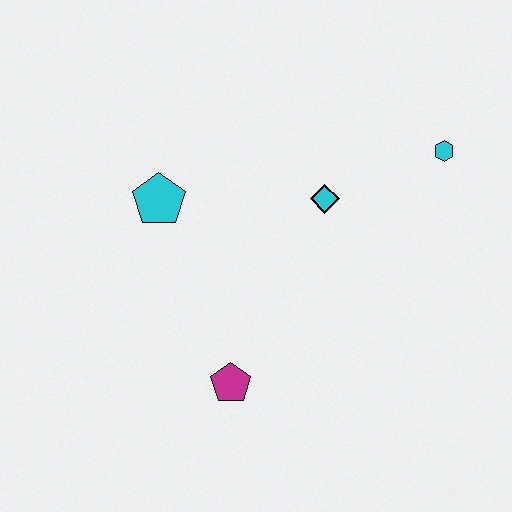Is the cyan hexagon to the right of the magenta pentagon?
Yes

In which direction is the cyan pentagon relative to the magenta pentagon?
The cyan pentagon is above the magenta pentagon.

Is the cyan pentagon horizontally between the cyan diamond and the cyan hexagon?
No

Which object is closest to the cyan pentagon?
The cyan diamond is closest to the cyan pentagon.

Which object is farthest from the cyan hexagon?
The magenta pentagon is farthest from the cyan hexagon.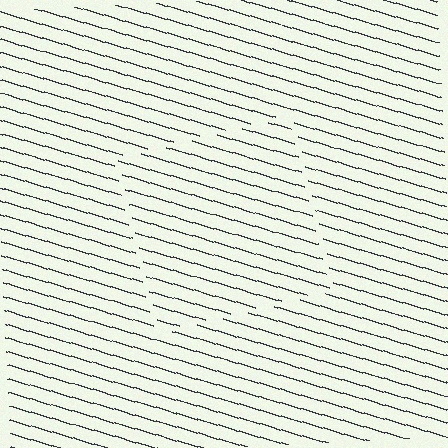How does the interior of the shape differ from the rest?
The interior of the shape contains the same grating, shifted by half a period — the contour is defined by the phase discontinuity where line-ends from the inner and outer gratings abut.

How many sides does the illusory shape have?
4 sides — the line-ends trace a square.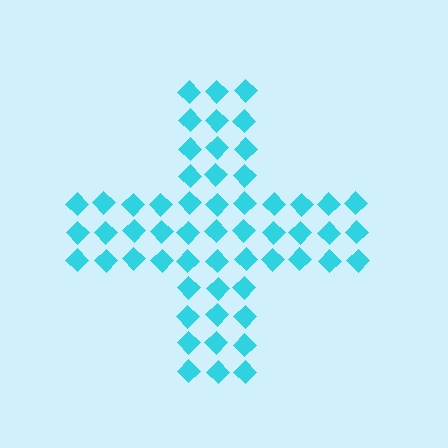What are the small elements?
The small elements are diamonds.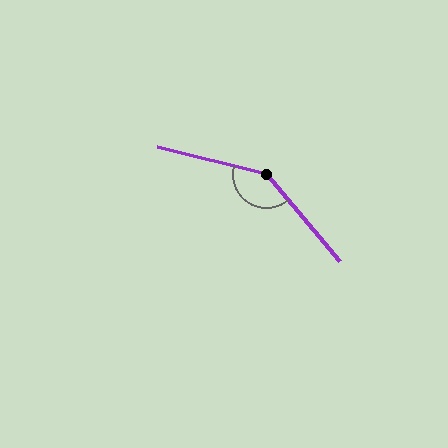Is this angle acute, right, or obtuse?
It is obtuse.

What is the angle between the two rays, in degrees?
Approximately 144 degrees.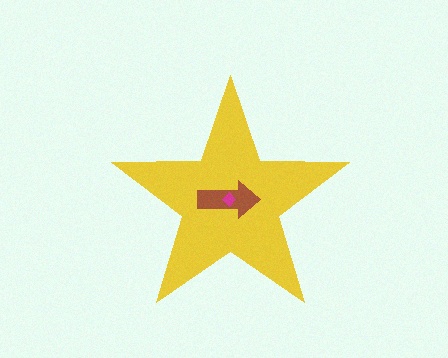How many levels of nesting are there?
3.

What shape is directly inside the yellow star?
The brown arrow.